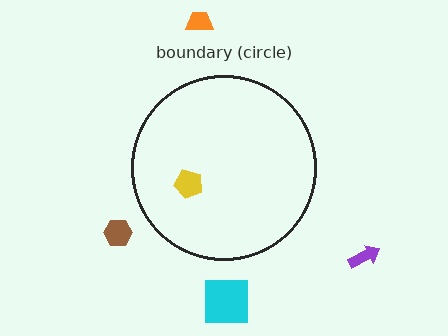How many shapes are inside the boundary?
1 inside, 4 outside.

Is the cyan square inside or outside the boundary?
Outside.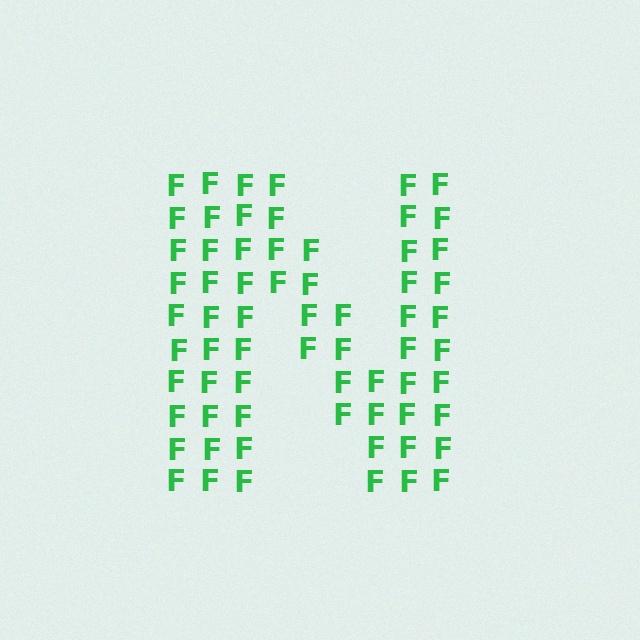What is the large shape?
The large shape is the letter N.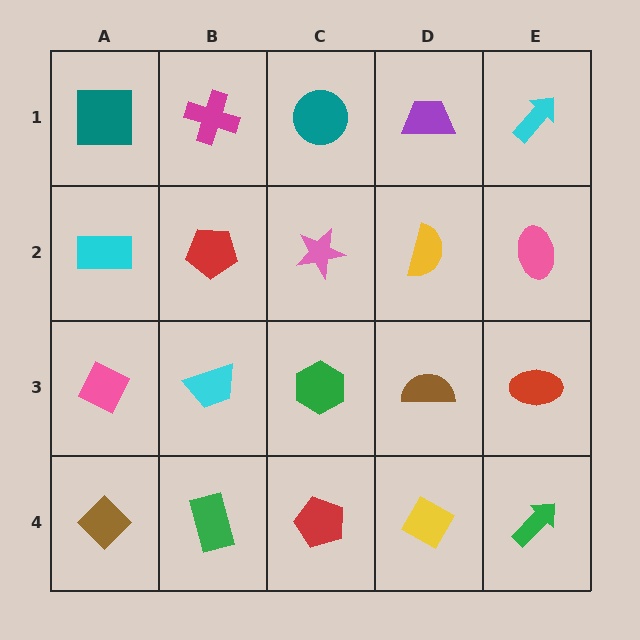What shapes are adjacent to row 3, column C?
A pink star (row 2, column C), a red pentagon (row 4, column C), a cyan trapezoid (row 3, column B), a brown semicircle (row 3, column D).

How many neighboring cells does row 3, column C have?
4.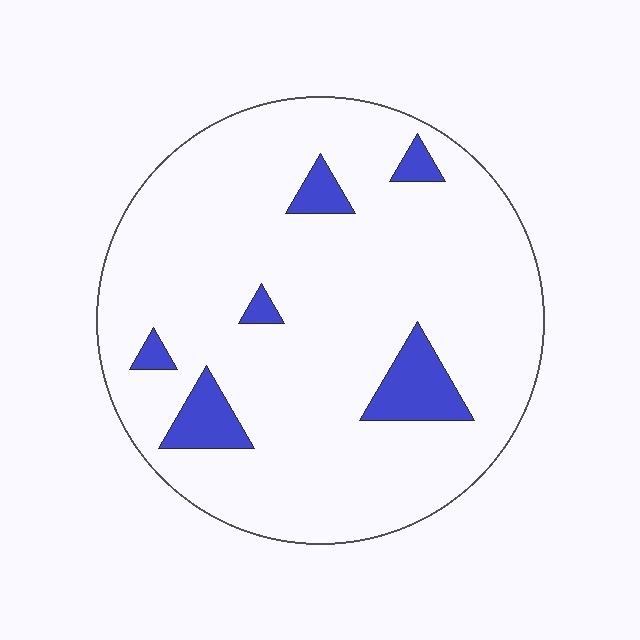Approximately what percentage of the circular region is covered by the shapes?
Approximately 10%.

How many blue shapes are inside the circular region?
6.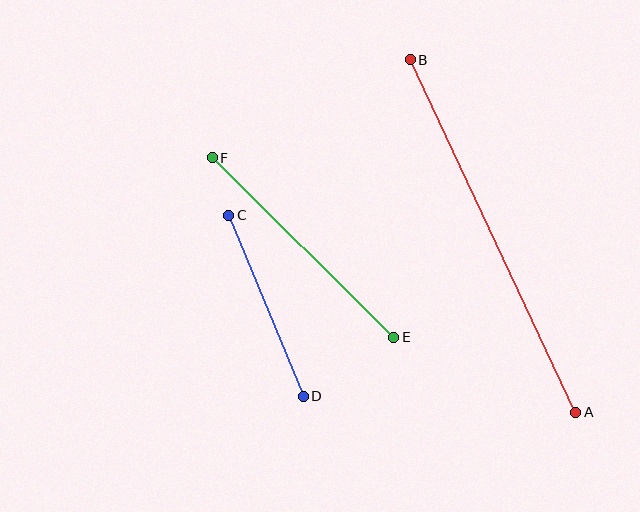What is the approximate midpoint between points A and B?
The midpoint is at approximately (493, 236) pixels.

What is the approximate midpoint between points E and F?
The midpoint is at approximately (303, 247) pixels.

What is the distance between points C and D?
The distance is approximately 196 pixels.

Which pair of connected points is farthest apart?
Points A and B are farthest apart.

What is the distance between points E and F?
The distance is approximately 255 pixels.